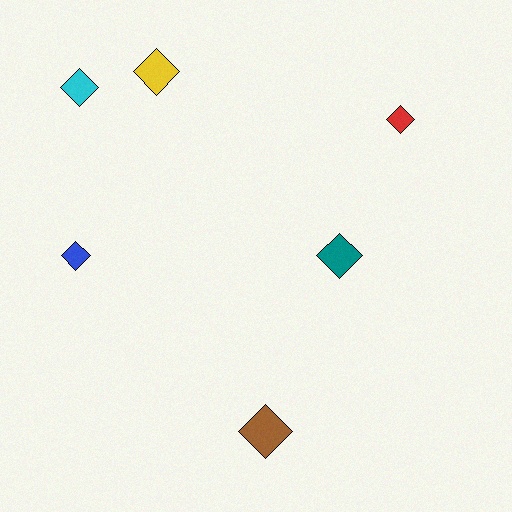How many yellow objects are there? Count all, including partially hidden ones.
There is 1 yellow object.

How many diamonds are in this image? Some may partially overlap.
There are 6 diamonds.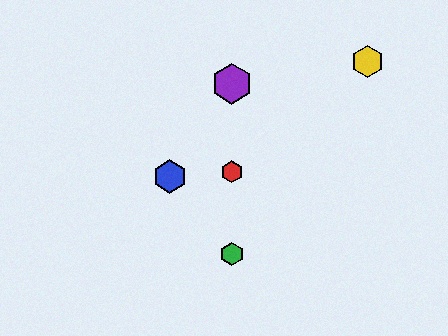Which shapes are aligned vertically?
The red hexagon, the green hexagon, the purple hexagon are aligned vertically.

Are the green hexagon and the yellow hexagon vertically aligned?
No, the green hexagon is at x≈232 and the yellow hexagon is at x≈368.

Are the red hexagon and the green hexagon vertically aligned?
Yes, both are at x≈232.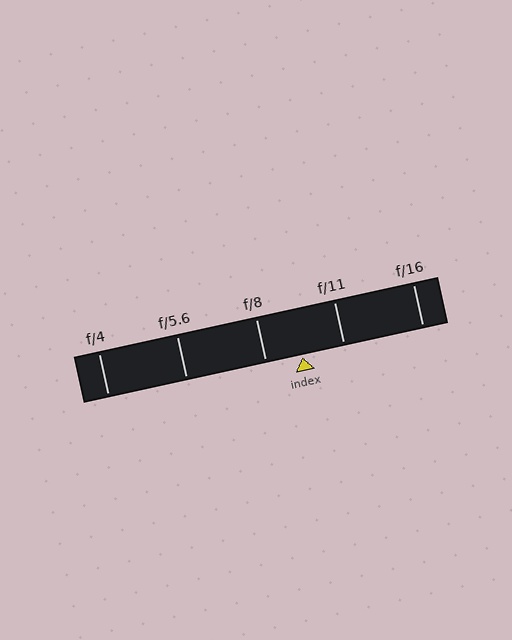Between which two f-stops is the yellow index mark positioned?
The index mark is between f/8 and f/11.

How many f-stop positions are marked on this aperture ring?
There are 5 f-stop positions marked.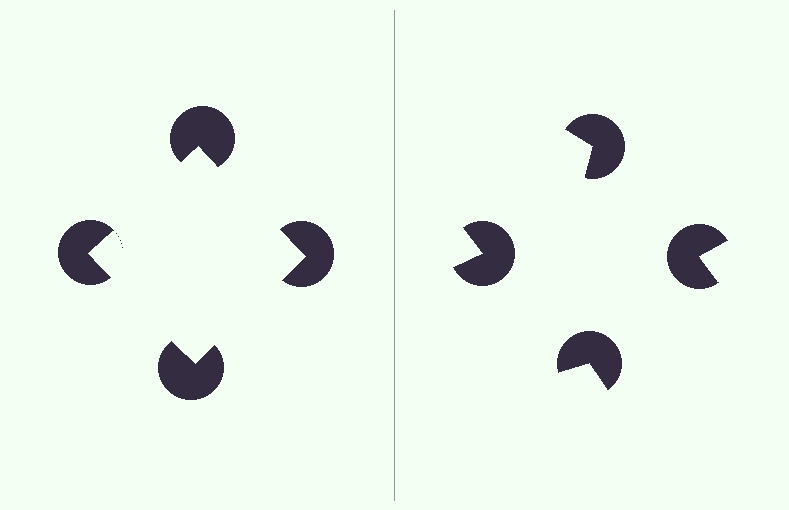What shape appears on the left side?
An illusory square.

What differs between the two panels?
The pac-man discs are positioned identically on both sides; only the wedge orientations differ. On the left they align to a square; on the right they are misaligned.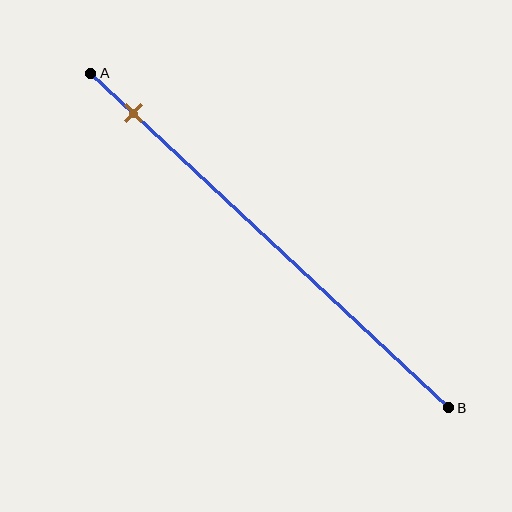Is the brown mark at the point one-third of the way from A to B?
No, the mark is at about 10% from A, not at the 33% one-third point.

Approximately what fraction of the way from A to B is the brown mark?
The brown mark is approximately 10% of the way from A to B.